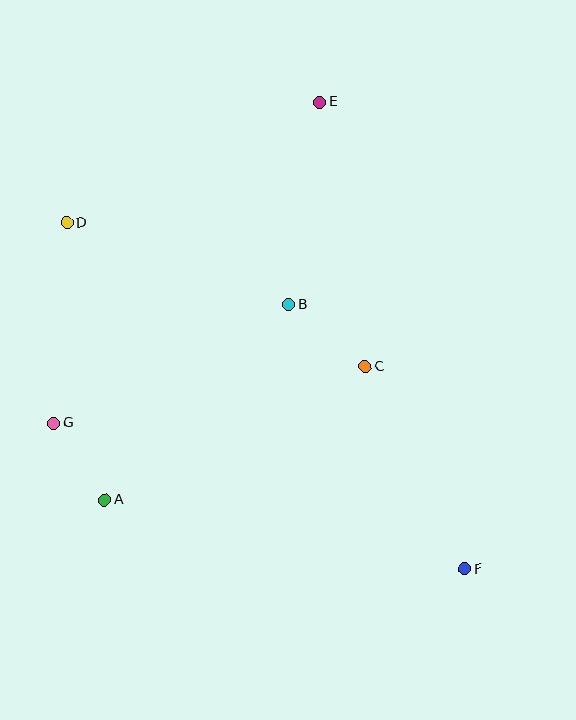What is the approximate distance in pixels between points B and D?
The distance between B and D is approximately 236 pixels.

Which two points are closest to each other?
Points A and G are closest to each other.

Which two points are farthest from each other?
Points D and F are farthest from each other.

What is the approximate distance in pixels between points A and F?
The distance between A and F is approximately 367 pixels.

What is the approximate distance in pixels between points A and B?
The distance between A and B is approximately 268 pixels.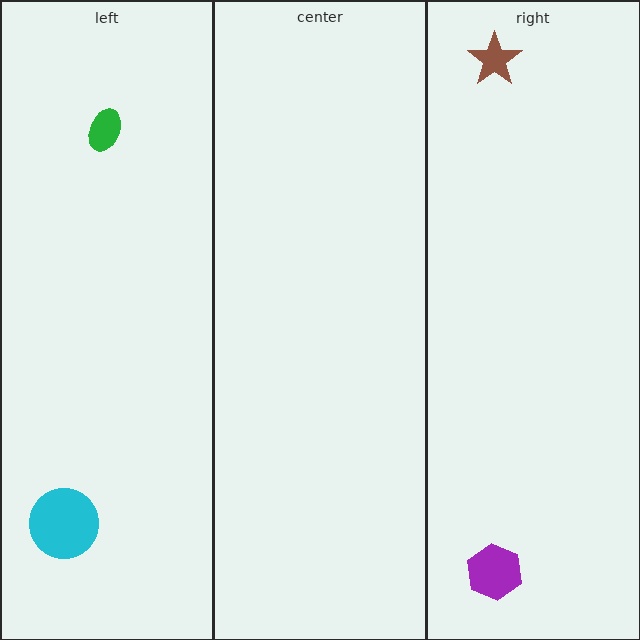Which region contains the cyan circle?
The left region.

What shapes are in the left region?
The green ellipse, the cyan circle.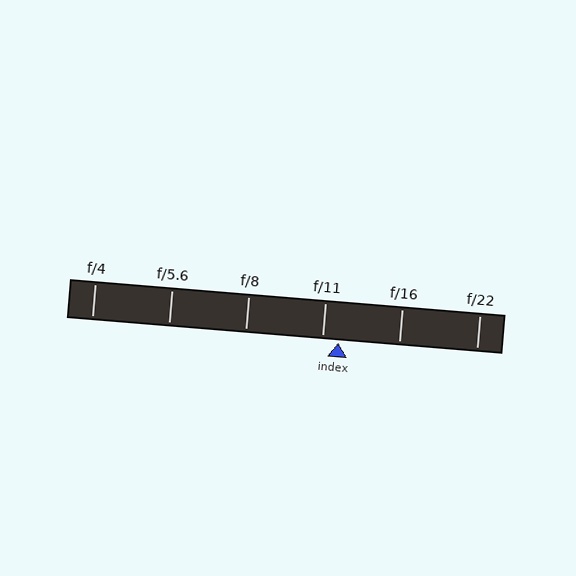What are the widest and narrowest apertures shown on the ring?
The widest aperture shown is f/4 and the narrowest is f/22.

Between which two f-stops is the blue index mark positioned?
The index mark is between f/11 and f/16.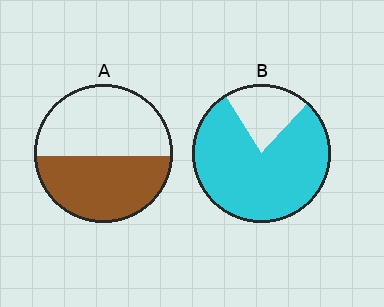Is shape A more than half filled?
Roughly half.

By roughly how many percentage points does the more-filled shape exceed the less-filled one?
By roughly 30 percentage points (B over A).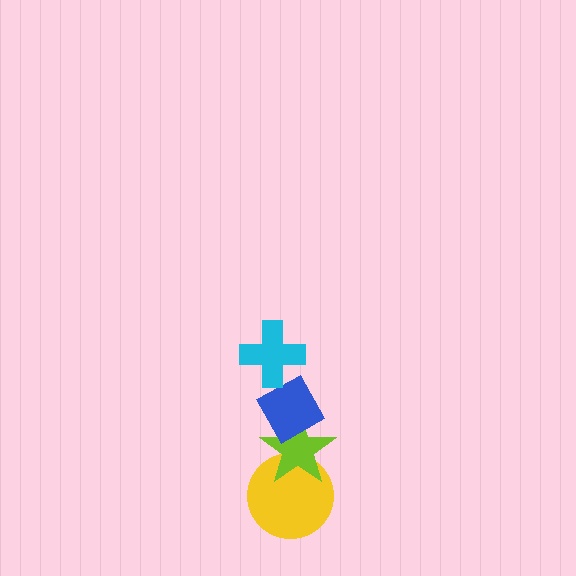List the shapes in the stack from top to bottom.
From top to bottom: the cyan cross, the blue diamond, the lime star, the yellow circle.